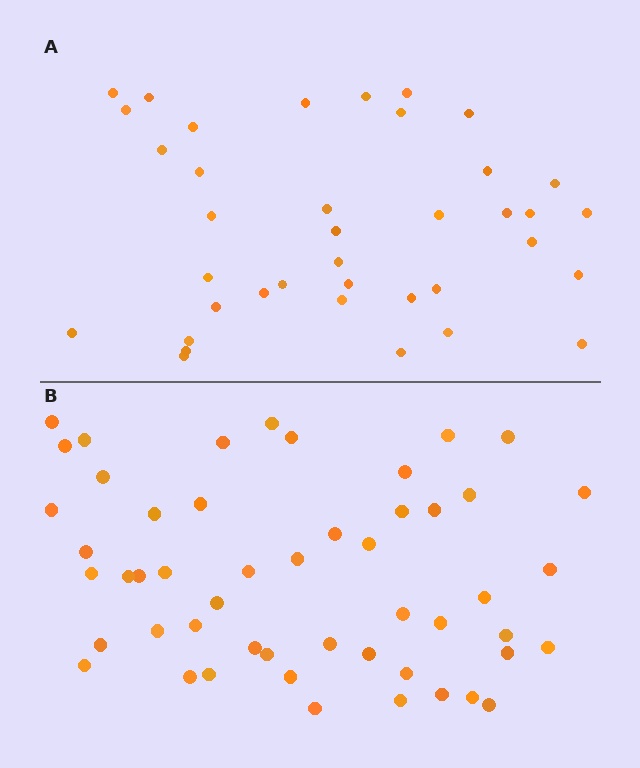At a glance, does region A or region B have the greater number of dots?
Region B (the bottom region) has more dots.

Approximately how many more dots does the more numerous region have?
Region B has approximately 15 more dots than region A.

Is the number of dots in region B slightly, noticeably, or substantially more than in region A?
Region B has noticeably more, but not dramatically so. The ratio is roughly 1.3 to 1.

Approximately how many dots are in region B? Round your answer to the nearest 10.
About 50 dots. (The exact count is 51, which rounds to 50.)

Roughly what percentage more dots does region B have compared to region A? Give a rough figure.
About 35% more.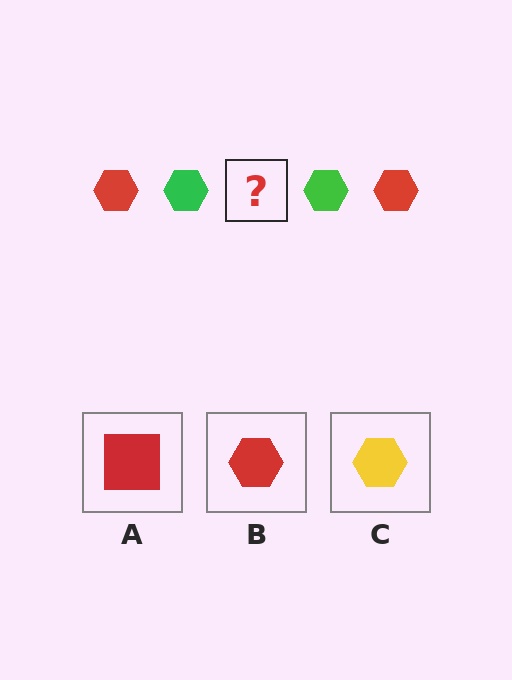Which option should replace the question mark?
Option B.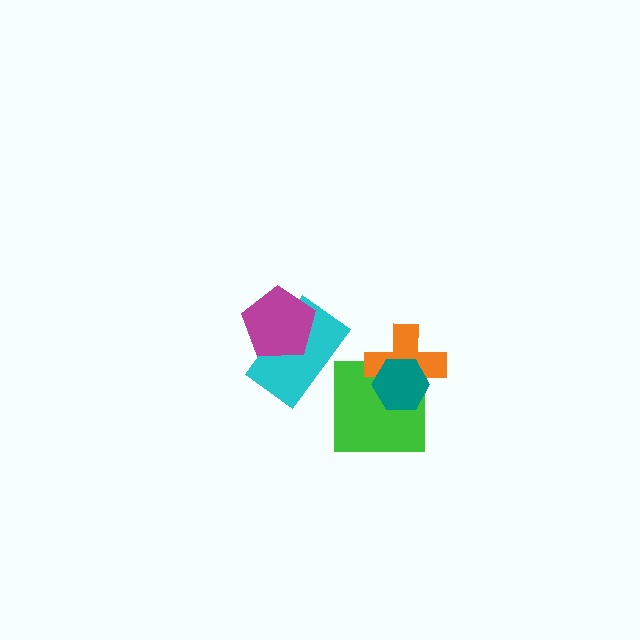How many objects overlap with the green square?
2 objects overlap with the green square.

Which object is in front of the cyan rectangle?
The magenta pentagon is in front of the cyan rectangle.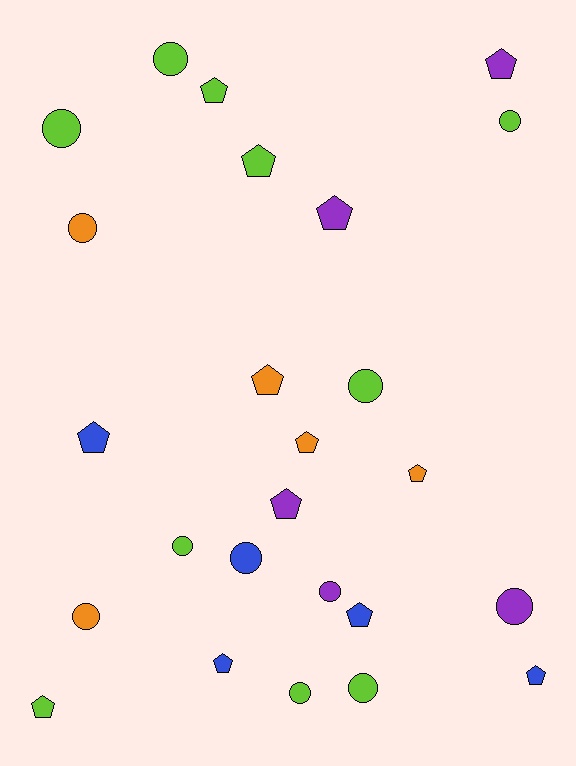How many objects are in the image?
There are 25 objects.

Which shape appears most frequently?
Pentagon, with 13 objects.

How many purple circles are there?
There are 2 purple circles.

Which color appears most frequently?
Lime, with 10 objects.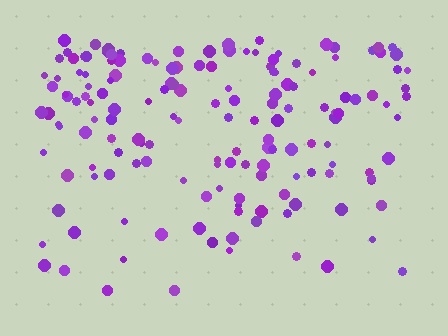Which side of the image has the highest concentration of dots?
The top.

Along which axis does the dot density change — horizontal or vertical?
Vertical.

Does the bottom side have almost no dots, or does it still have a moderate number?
Still a moderate number, just noticeably fewer than the top.